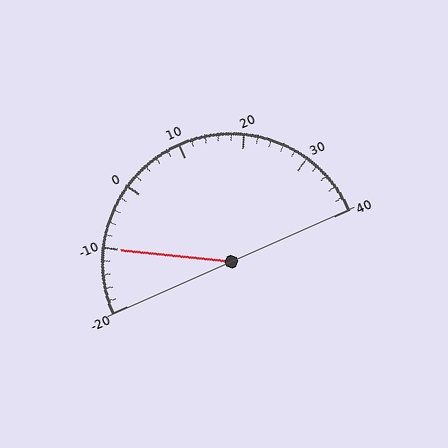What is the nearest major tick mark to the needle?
The nearest major tick mark is -10.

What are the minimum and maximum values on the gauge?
The gauge ranges from -20 to 40.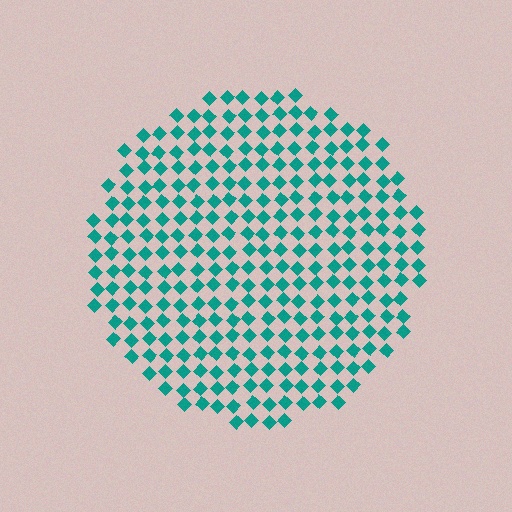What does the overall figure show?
The overall figure shows a circle.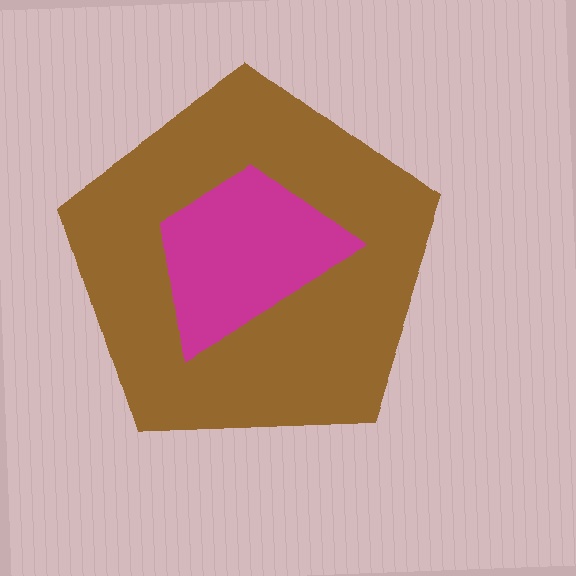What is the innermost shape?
The magenta trapezoid.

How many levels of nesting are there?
2.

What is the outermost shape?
The brown pentagon.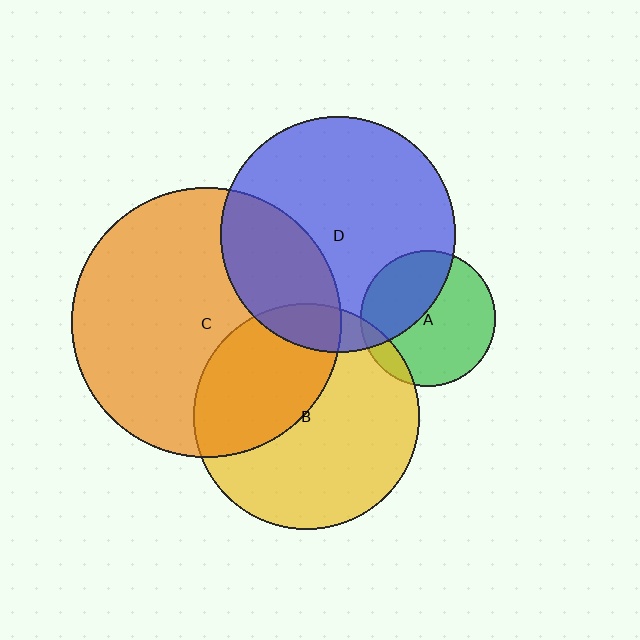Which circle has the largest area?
Circle C (orange).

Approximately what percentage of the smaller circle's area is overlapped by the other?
Approximately 30%.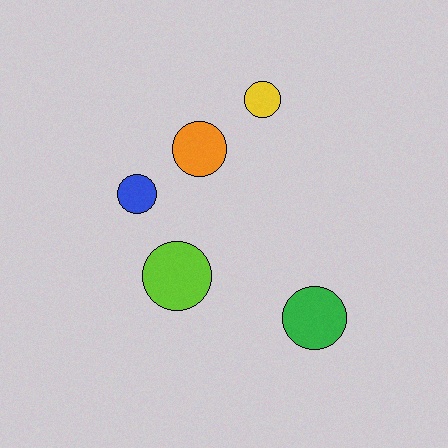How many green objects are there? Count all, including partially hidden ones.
There is 1 green object.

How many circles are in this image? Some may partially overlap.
There are 5 circles.